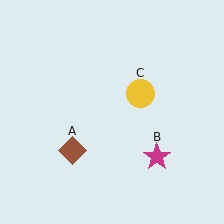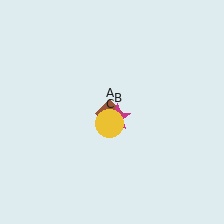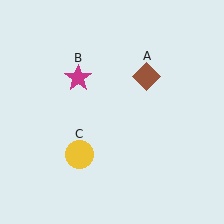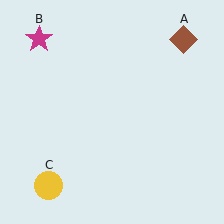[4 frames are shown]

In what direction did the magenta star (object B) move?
The magenta star (object B) moved up and to the left.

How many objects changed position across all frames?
3 objects changed position: brown diamond (object A), magenta star (object B), yellow circle (object C).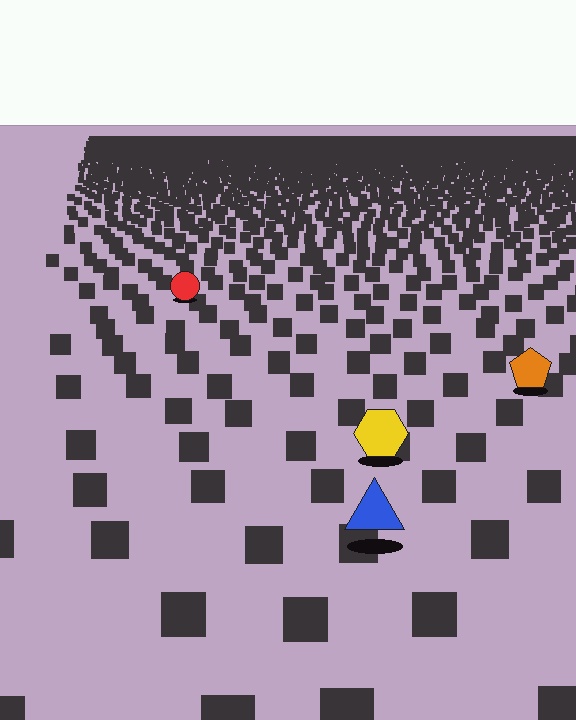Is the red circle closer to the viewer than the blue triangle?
No. The blue triangle is closer — you can tell from the texture gradient: the ground texture is coarser near it.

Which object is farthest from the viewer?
The red circle is farthest from the viewer. It appears smaller and the ground texture around it is denser.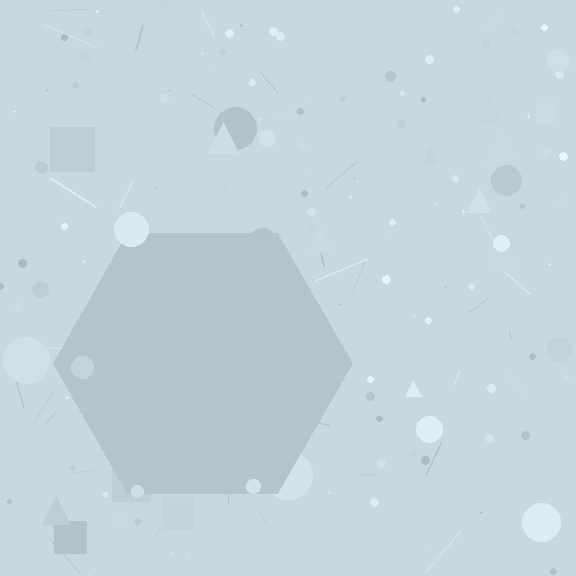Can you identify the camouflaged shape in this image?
The camouflaged shape is a hexagon.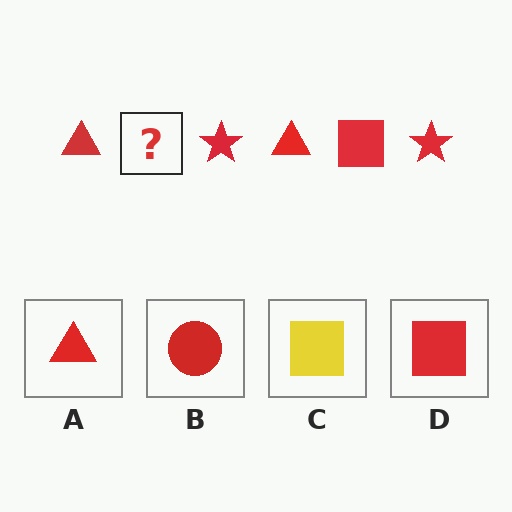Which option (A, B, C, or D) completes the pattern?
D.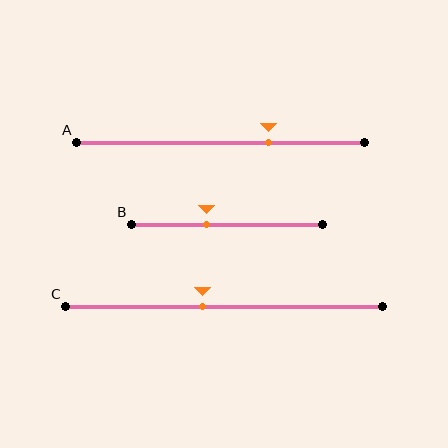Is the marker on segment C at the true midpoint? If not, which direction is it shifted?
No, the marker on segment C is shifted to the left by about 7% of the segment length.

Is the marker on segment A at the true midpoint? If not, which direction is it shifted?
No, the marker on segment A is shifted to the right by about 17% of the segment length.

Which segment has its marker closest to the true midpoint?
Segment C has its marker closest to the true midpoint.